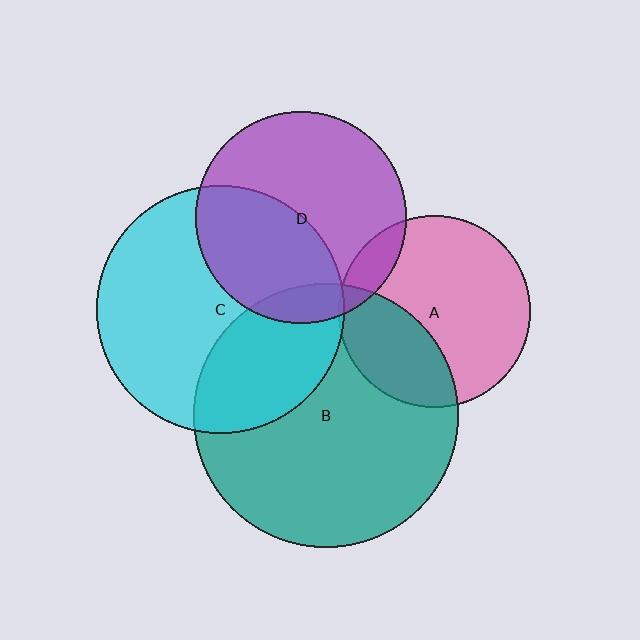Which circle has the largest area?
Circle B (teal).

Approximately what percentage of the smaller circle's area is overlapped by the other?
Approximately 10%.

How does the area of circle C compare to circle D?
Approximately 1.4 times.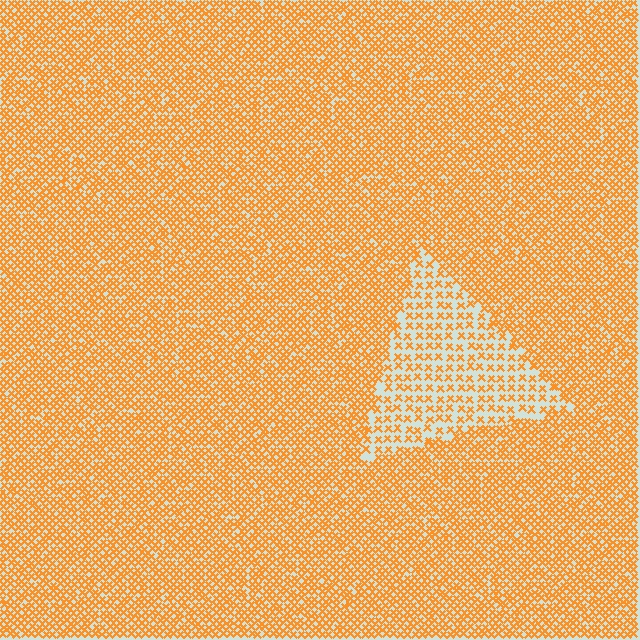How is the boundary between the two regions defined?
The boundary is defined by a change in element density (approximately 2.1x ratio). All elements are the same color, size, and shape.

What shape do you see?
I see a triangle.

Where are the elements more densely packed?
The elements are more densely packed outside the triangle boundary.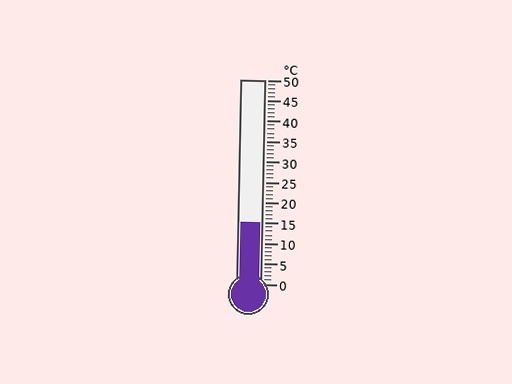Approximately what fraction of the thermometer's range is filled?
The thermometer is filled to approximately 30% of its range.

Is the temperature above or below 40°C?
The temperature is below 40°C.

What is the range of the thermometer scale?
The thermometer scale ranges from 0°C to 50°C.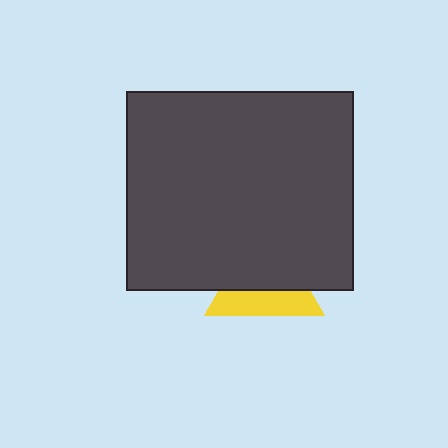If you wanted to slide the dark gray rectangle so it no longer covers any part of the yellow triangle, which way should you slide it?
Slide it up — that is the most direct way to separate the two shapes.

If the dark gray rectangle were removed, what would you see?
You would see the complete yellow triangle.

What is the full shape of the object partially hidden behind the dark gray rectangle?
The partially hidden object is a yellow triangle.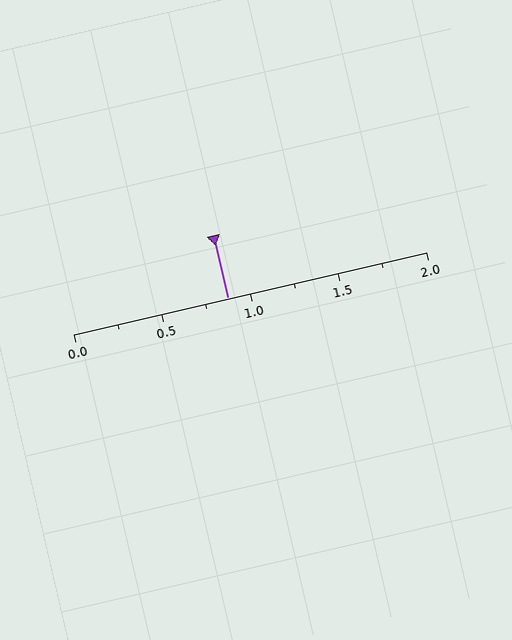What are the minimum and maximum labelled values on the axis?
The axis runs from 0.0 to 2.0.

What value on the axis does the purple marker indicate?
The marker indicates approximately 0.88.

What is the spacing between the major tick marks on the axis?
The major ticks are spaced 0.5 apart.